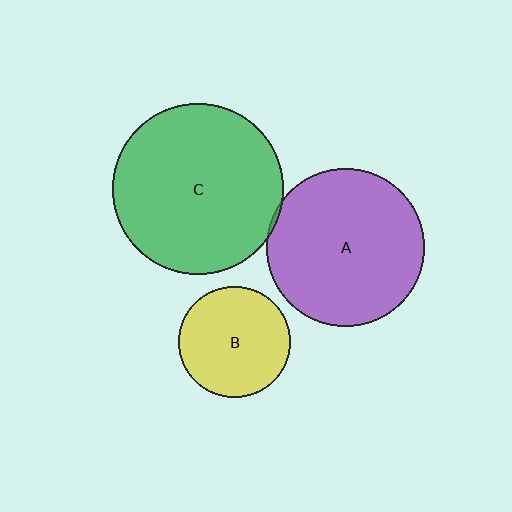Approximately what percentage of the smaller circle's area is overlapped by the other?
Approximately 5%.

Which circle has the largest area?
Circle C (green).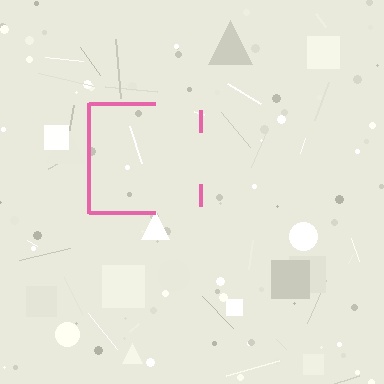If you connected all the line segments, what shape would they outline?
They would outline a square.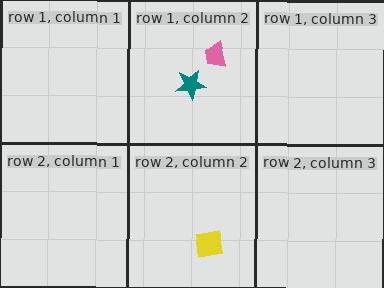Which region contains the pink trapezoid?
The row 1, column 2 region.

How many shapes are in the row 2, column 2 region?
1.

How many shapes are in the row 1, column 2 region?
2.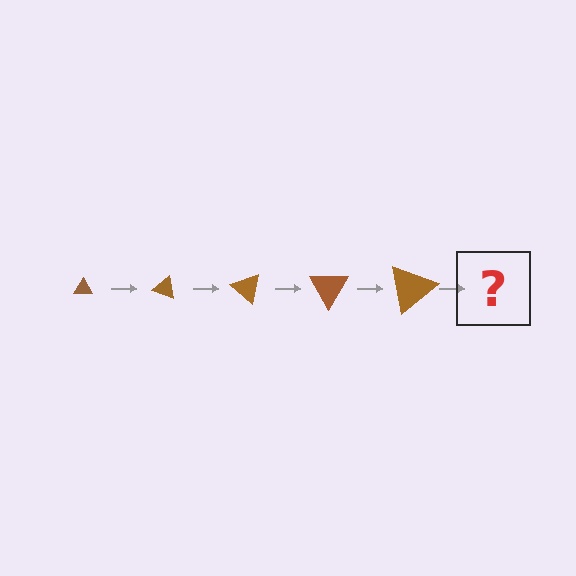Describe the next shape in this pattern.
It should be a triangle, larger than the previous one and rotated 100 degrees from the start.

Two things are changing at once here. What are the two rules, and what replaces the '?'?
The two rules are that the triangle grows larger each step and it rotates 20 degrees each step. The '?' should be a triangle, larger than the previous one and rotated 100 degrees from the start.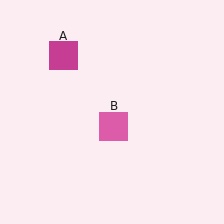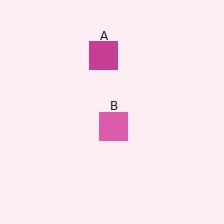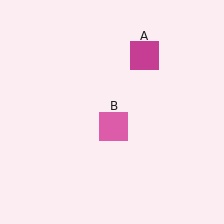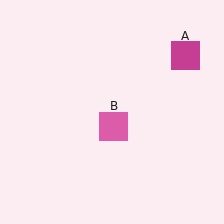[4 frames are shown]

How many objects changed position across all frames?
1 object changed position: magenta square (object A).